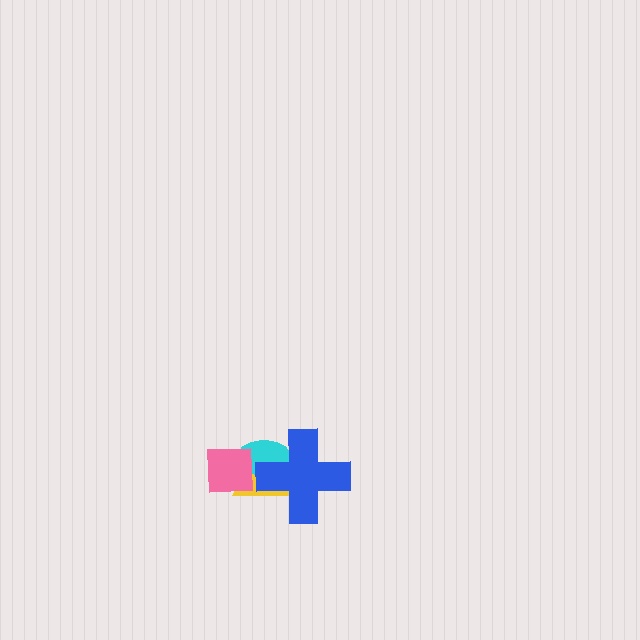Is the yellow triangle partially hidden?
Yes, it is partially covered by another shape.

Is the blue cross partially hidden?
No, no other shape covers it.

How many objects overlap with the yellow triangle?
3 objects overlap with the yellow triangle.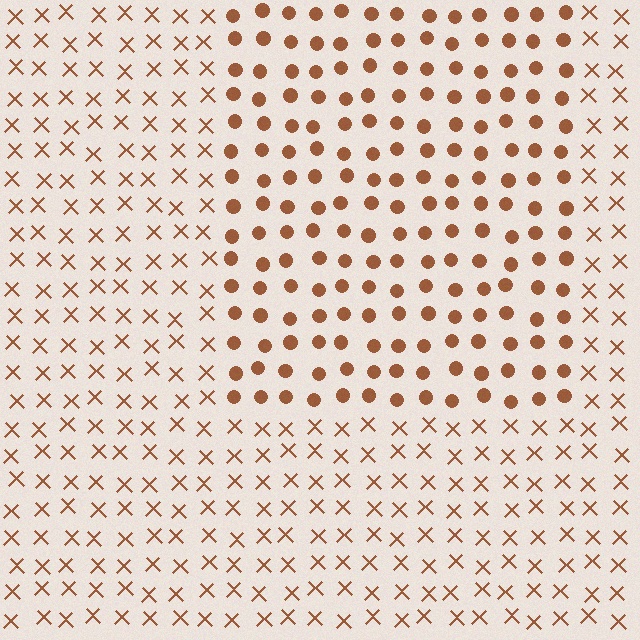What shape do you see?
I see a rectangle.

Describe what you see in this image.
The image is filled with small brown elements arranged in a uniform grid. A rectangle-shaped region contains circles, while the surrounding area contains X marks. The boundary is defined purely by the change in element shape.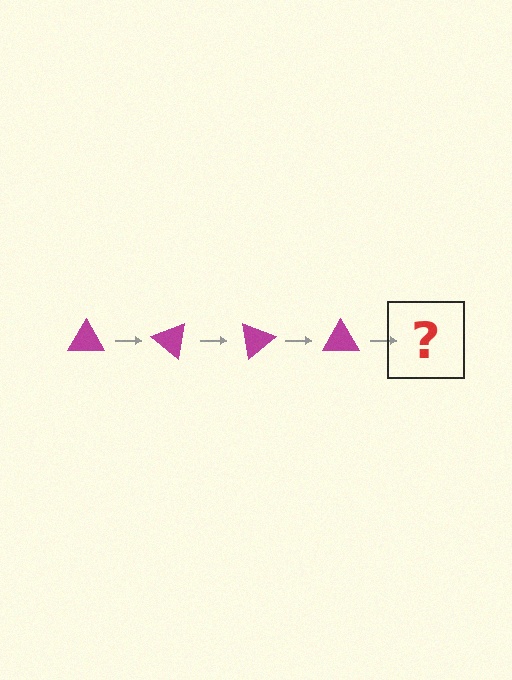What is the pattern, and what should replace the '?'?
The pattern is that the triangle rotates 40 degrees each step. The '?' should be a magenta triangle rotated 160 degrees.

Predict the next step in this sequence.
The next step is a magenta triangle rotated 160 degrees.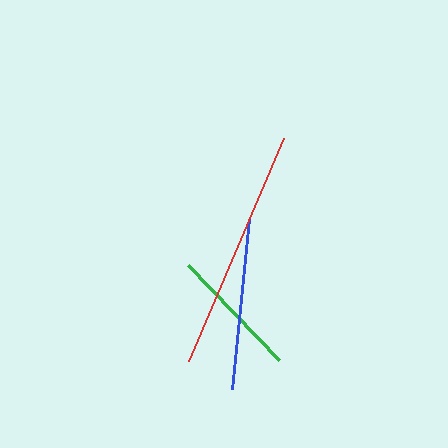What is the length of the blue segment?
The blue segment is approximately 171 pixels long.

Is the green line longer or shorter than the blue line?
The blue line is longer than the green line.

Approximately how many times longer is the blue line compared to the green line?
The blue line is approximately 1.3 times the length of the green line.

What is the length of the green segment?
The green segment is approximately 131 pixels long.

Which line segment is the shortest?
The green line is the shortest at approximately 131 pixels.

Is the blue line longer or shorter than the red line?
The red line is longer than the blue line.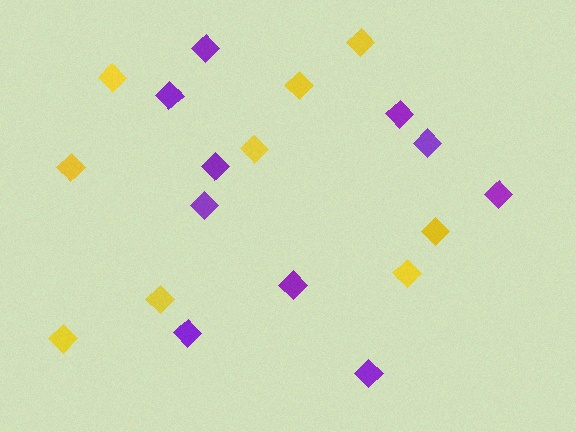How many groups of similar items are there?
There are 2 groups: one group of purple diamonds (10) and one group of yellow diamonds (9).